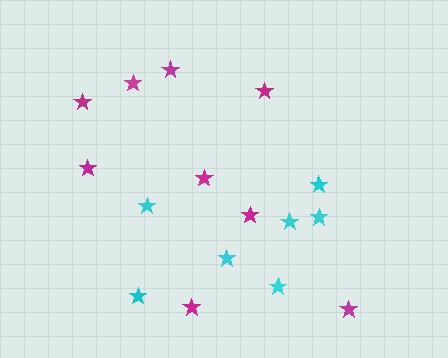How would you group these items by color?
There are 2 groups: one group of magenta stars (9) and one group of cyan stars (7).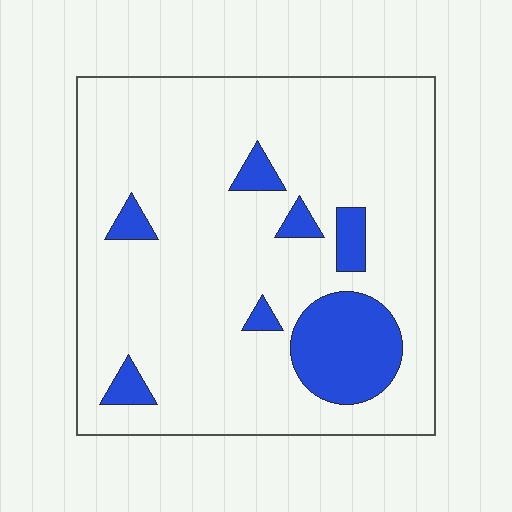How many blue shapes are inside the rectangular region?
7.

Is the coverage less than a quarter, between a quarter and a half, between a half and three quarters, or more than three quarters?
Less than a quarter.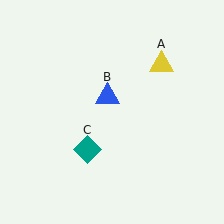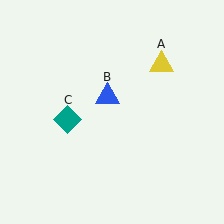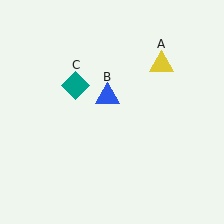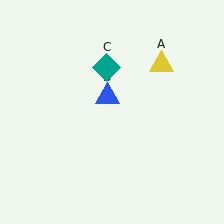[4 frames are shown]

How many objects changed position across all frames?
1 object changed position: teal diamond (object C).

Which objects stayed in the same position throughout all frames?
Yellow triangle (object A) and blue triangle (object B) remained stationary.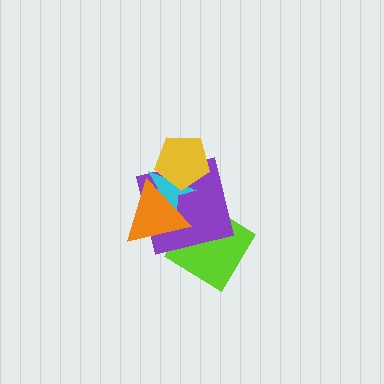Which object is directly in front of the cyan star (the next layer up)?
The yellow pentagon is directly in front of the cyan star.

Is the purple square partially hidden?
Yes, it is partially covered by another shape.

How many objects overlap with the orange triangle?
3 objects overlap with the orange triangle.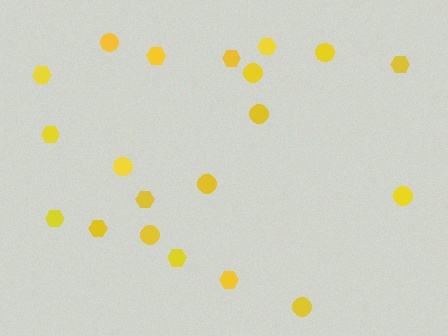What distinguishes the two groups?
There are 2 groups: one group of hexagons (11) and one group of circles (9).